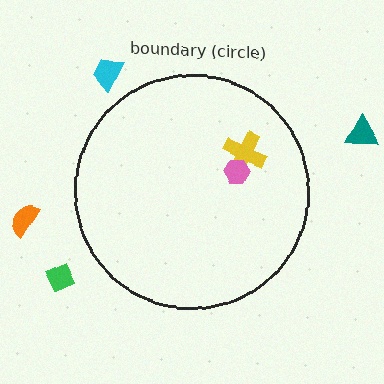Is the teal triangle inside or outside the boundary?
Outside.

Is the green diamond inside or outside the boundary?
Outside.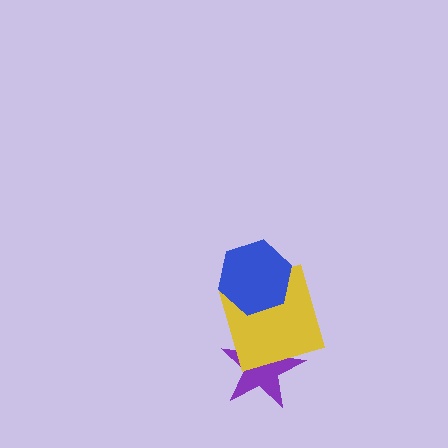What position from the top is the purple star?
The purple star is 3rd from the top.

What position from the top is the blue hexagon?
The blue hexagon is 1st from the top.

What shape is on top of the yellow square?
The blue hexagon is on top of the yellow square.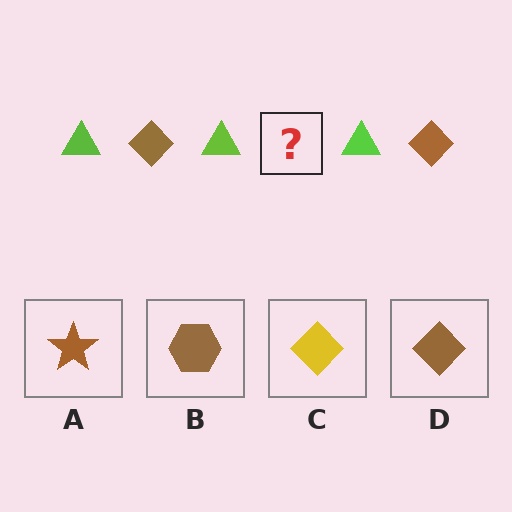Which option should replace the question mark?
Option D.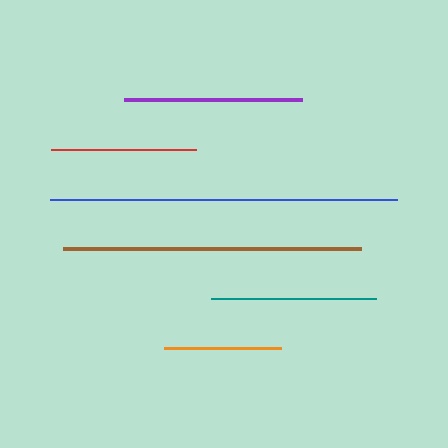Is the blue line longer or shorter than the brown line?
The blue line is longer than the brown line.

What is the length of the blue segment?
The blue segment is approximately 348 pixels long.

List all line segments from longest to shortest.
From longest to shortest: blue, brown, purple, teal, red, orange.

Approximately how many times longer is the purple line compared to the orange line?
The purple line is approximately 1.5 times the length of the orange line.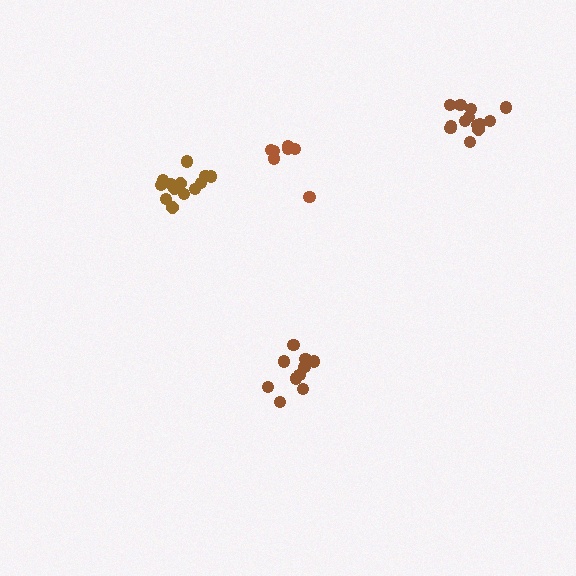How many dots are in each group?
Group 1: 7 dots, Group 2: 13 dots, Group 3: 13 dots, Group 4: 10 dots (43 total).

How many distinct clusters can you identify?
There are 4 distinct clusters.